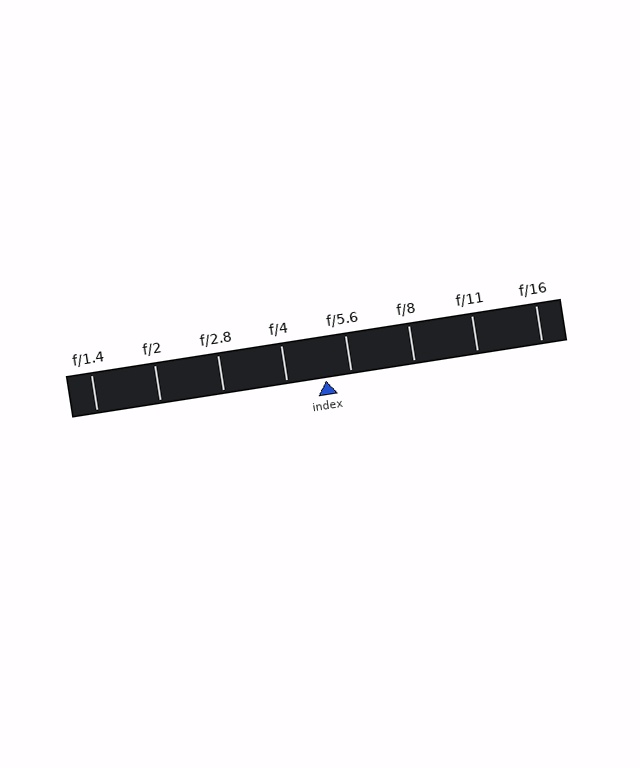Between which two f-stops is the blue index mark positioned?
The index mark is between f/4 and f/5.6.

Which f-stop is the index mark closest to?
The index mark is closest to f/5.6.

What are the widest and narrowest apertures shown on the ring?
The widest aperture shown is f/1.4 and the narrowest is f/16.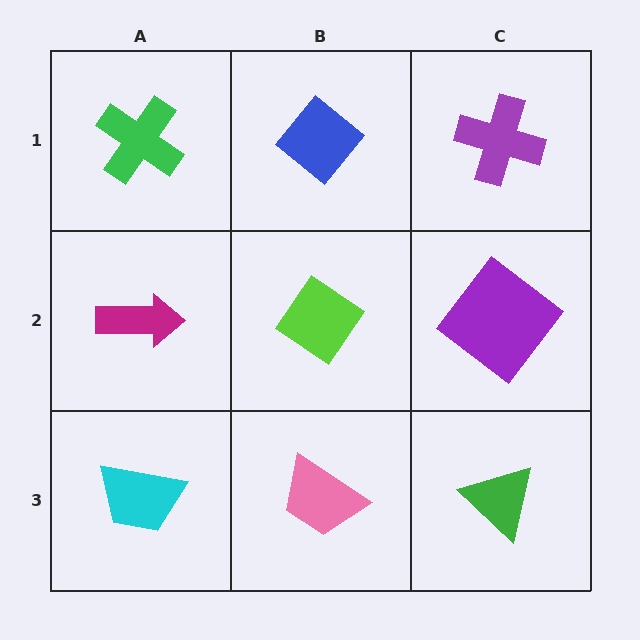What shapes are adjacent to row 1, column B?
A lime diamond (row 2, column B), a green cross (row 1, column A), a purple cross (row 1, column C).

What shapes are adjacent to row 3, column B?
A lime diamond (row 2, column B), a cyan trapezoid (row 3, column A), a green triangle (row 3, column C).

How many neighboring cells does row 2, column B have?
4.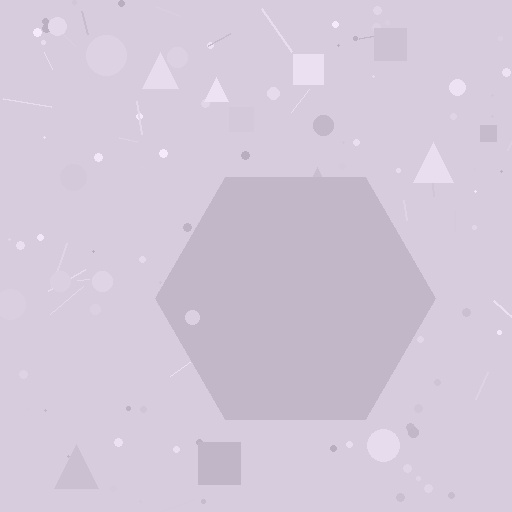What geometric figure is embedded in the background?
A hexagon is embedded in the background.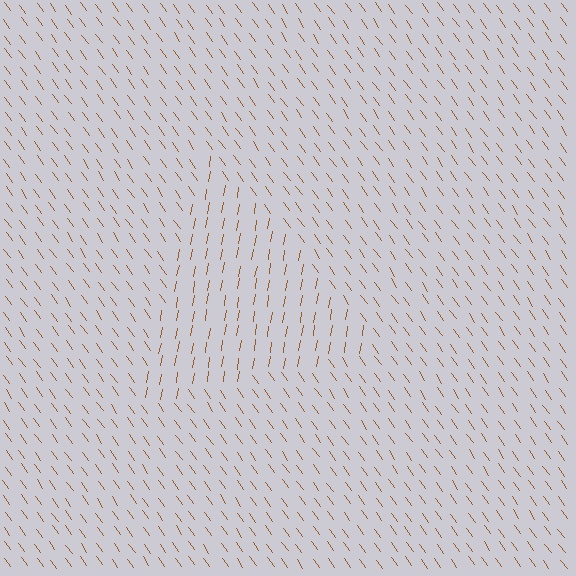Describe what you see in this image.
The image is filled with small brown line segments. A triangle region in the image has lines oriented differently from the surrounding lines, creating a visible texture boundary.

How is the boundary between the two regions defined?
The boundary is defined purely by a change in line orientation (approximately 45 degrees difference). All lines are the same color and thickness.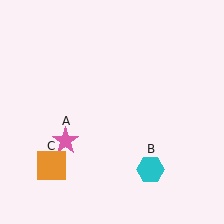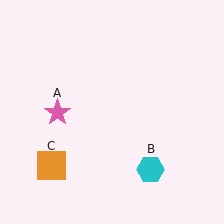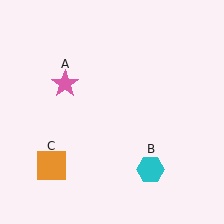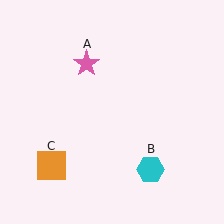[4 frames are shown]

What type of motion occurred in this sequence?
The pink star (object A) rotated clockwise around the center of the scene.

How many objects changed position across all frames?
1 object changed position: pink star (object A).